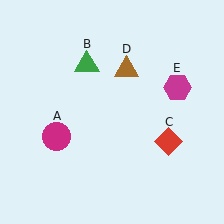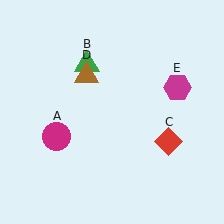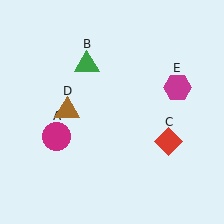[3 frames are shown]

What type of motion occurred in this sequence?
The brown triangle (object D) rotated counterclockwise around the center of the scene.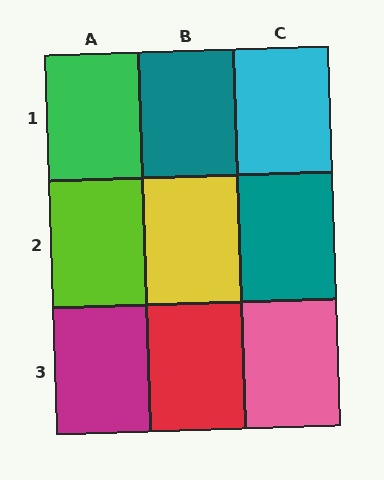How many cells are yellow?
1 cell is yellow.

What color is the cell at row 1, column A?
Green.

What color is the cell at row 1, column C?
Cyan.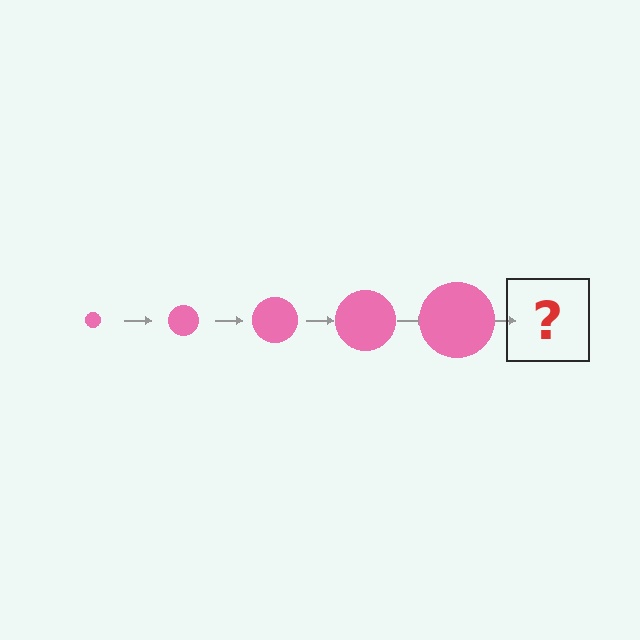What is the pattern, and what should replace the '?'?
The pattern is that the circle gets progressively larger each step. The '?' should be a pink circle, larger than the previous one.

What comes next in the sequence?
The next element should be a pink circle, larger than the previous one.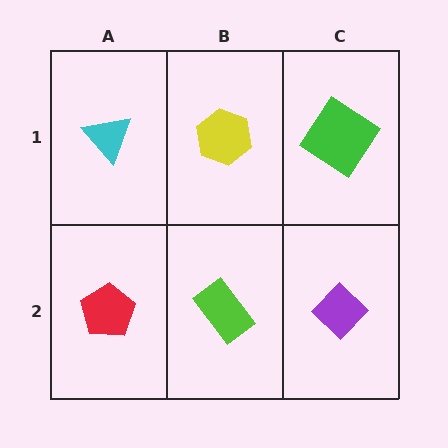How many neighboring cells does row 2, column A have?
2.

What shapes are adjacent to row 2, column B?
A yellow hexagon (row 1, column B), a red pentagon (row 2, column A), a purple diamond (row 2, column C).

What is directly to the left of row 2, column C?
A lime rectangle.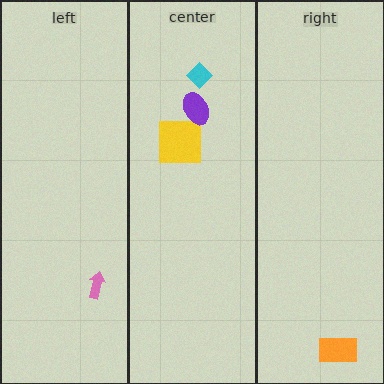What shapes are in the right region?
The orange rectangle.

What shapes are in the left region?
The pink arrow.